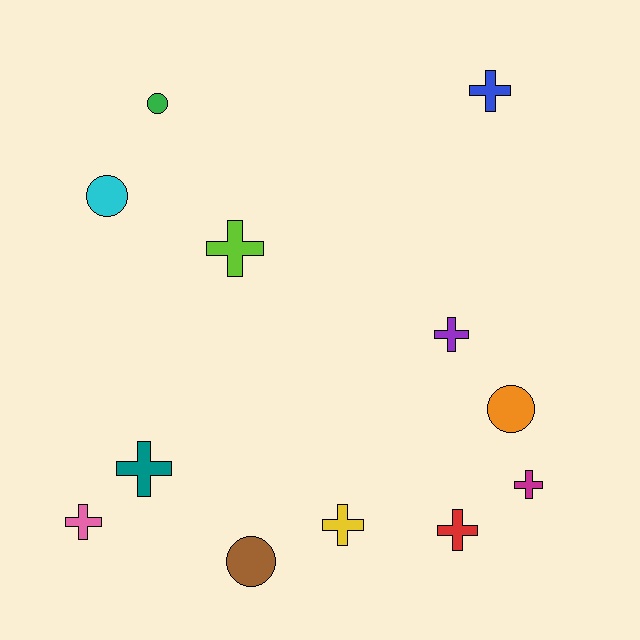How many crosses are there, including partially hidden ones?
There are 8 crosses.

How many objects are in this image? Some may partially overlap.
There are 12 objects.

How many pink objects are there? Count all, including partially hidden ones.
There is 1 pink object.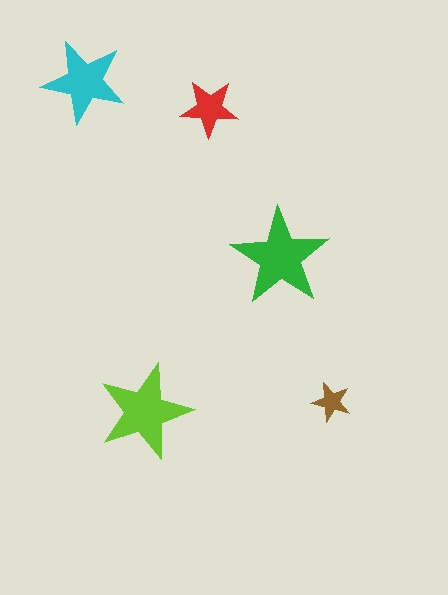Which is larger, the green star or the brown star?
The green one.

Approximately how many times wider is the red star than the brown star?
About 1.5 times wider.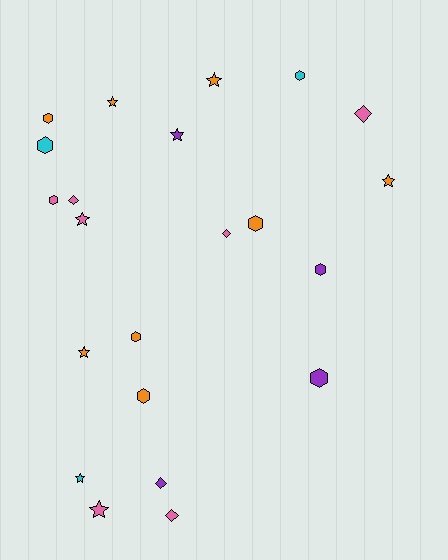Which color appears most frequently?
Orange, with 8 objects.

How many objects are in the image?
There are 22 objects.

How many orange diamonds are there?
There are no orange diamonds.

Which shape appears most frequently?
Hexagon, with 9 objects.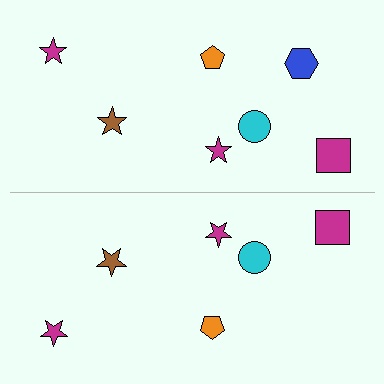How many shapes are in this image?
There are 13 shapes in this image.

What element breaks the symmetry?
A blue hexagon is missing from the bottom side.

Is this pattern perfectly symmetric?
No, the pattern is not perfectly symmetric. A blue hexagon is missing from the bottom side.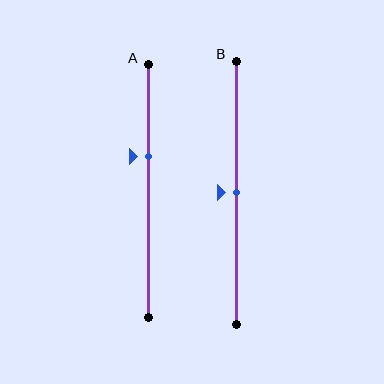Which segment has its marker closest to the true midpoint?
Segment B has its marker closest to the true midpoint.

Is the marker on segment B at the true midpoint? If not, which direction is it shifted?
Yes, the marker on segment B is at the true midpoint.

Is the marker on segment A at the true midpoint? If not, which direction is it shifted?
No, the marker on segment A is shifted upward by about 14% of the segment length.